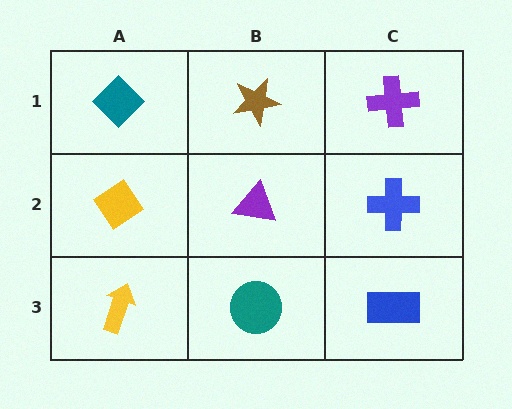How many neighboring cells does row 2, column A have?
3.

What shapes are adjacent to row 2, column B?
A brown star (row 1, column B), a teal circle (row 3, column B), a yellow diamond (row 2, column A), a blue cross (row 2, column C).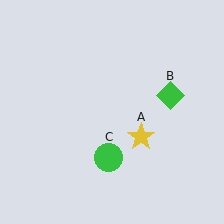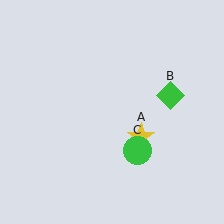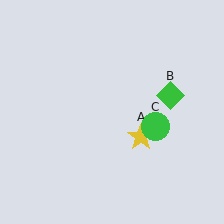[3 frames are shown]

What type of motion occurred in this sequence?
The green circle (object C) rotated counterclockwise around the center of the scene.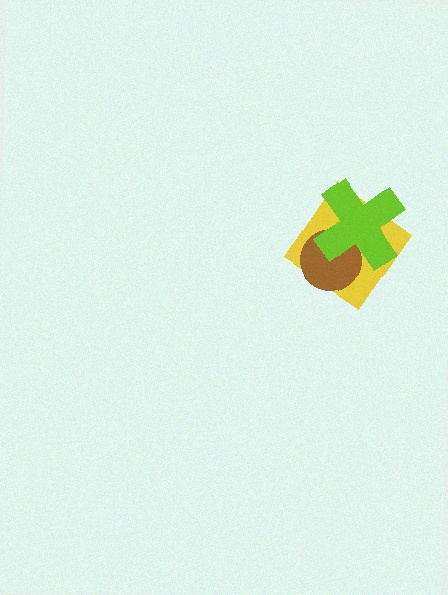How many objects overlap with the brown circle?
2 objects overlap with the brown circle.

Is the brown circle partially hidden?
Yes, it is partially covered by another shape.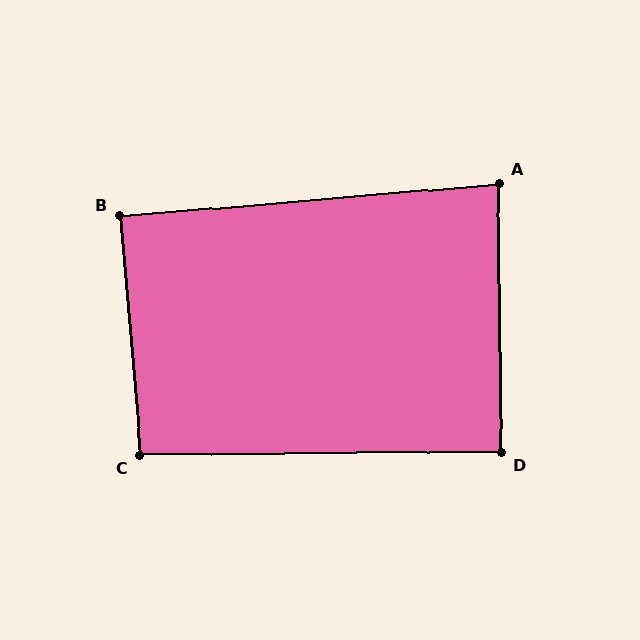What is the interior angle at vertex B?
Approximately 90 degrees (approximately right).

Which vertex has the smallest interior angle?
A, at approximately 86 degrees.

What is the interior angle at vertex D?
Approximately 90 degrees (approximately right).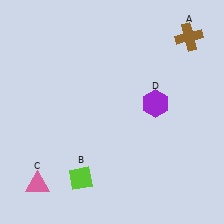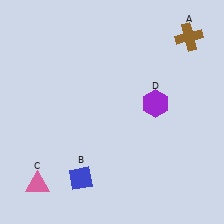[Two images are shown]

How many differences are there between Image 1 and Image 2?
There is 1 difference between the two images.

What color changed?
The diamond (B) changed from lime in Image 1 to blue in Image 2.